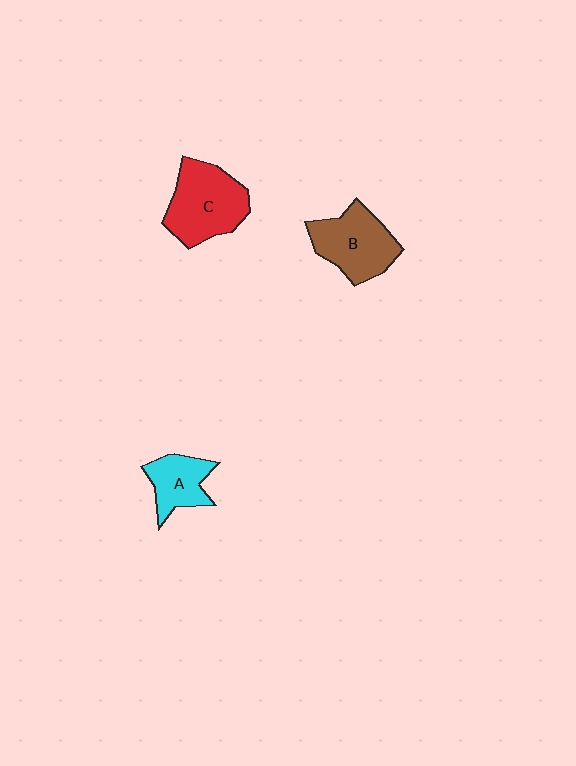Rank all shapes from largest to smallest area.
From largest to smallest: C (red), B (brown), A (cyan).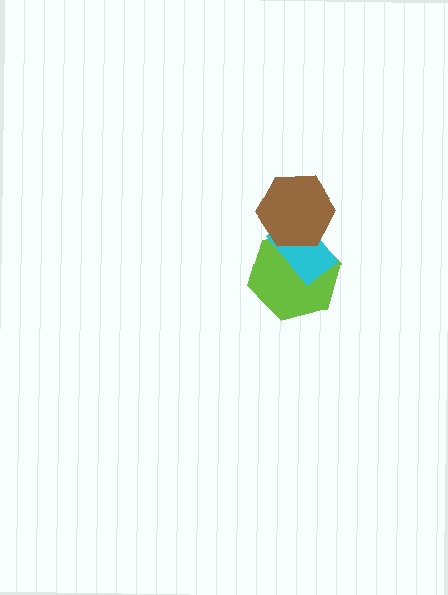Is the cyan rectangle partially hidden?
Yes, it is partially covered by another shape.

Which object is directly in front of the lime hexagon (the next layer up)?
The cyan rectangle is directly in front of the lime hexagon.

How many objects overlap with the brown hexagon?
2 objects overlap with the brown hexagon.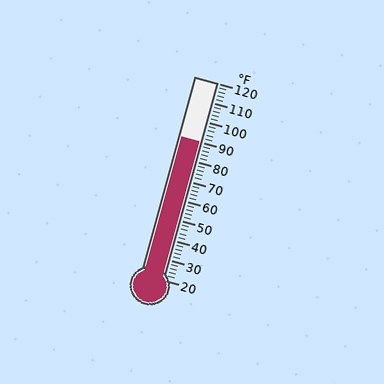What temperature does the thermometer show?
The thermometer shows approximately 90°F.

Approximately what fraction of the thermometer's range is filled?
The thermometer is filled to approximately 70% of its range.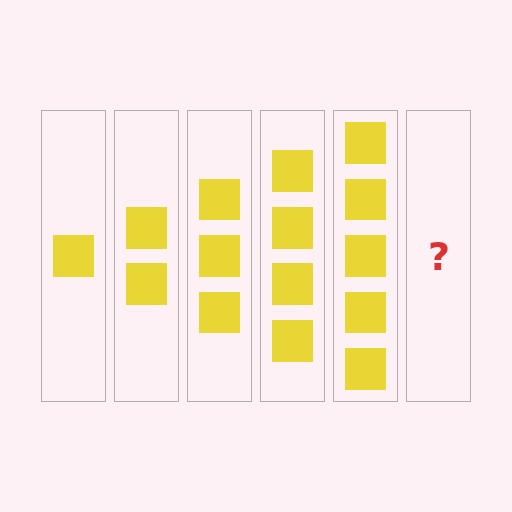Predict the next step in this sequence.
The next step is 6 squares.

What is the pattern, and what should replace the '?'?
The pattern is that each step adds one more square. The '?' should be 6 squares.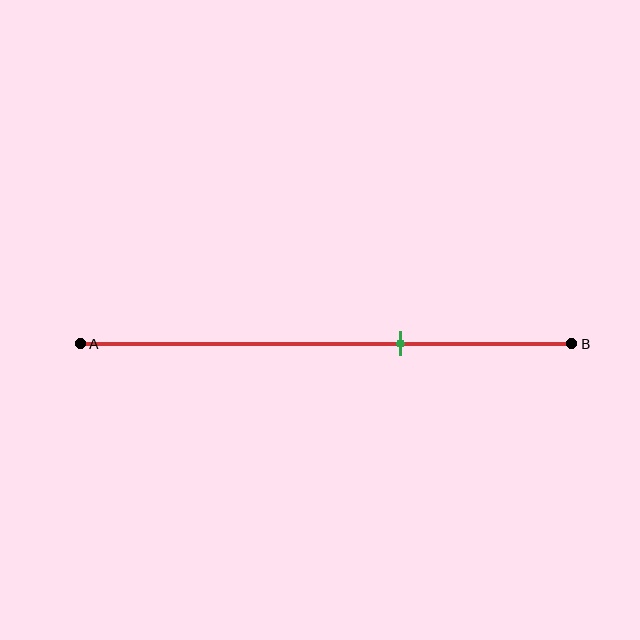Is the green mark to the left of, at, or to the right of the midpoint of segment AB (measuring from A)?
The green mark is to the right of the midpoint of segment AB.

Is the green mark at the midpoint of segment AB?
No, the mark is at about 65% from A, not at the 50% midpoint.